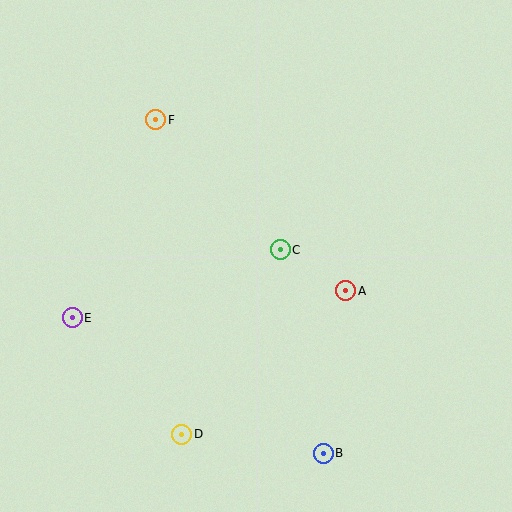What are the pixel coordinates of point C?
Point C is at (280, 250).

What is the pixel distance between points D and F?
The distance between D and F is 316 pixels.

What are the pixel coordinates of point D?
Point D is at (182, 434).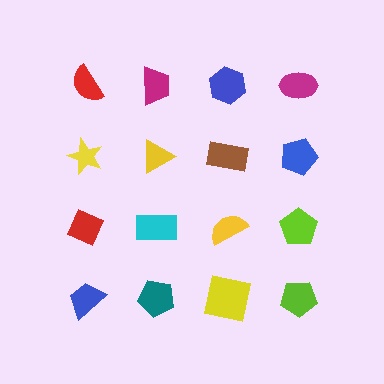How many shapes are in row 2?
4 shapes.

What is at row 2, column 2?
A yellow triangle.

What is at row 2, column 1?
A yellow star.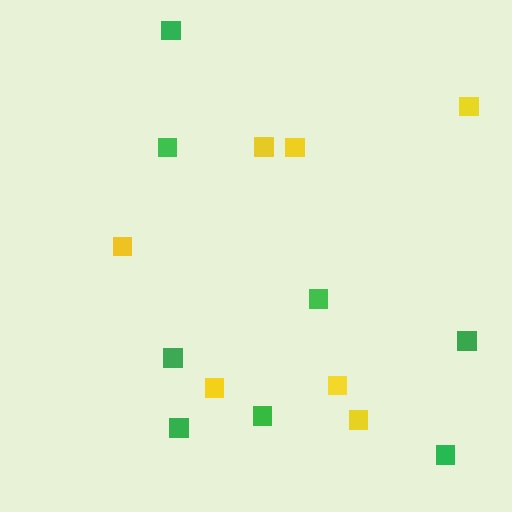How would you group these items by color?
There are 2 groups: one group of green squares (8) and one group of yellow squares (7).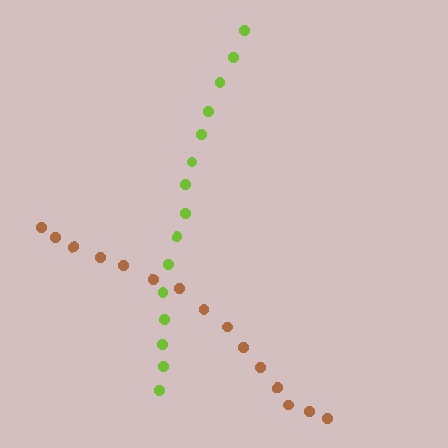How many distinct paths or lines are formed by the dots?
There are 2 distinct paths.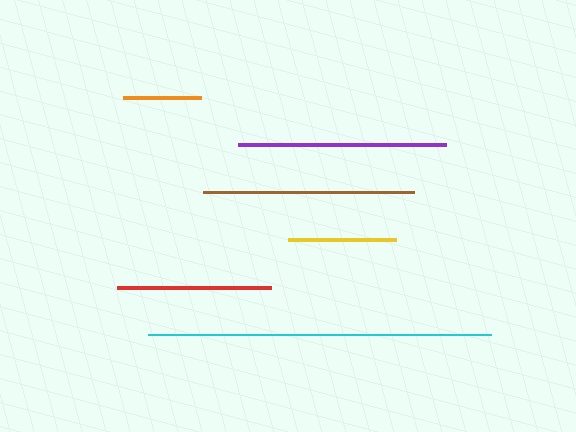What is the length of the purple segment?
The purple segment is approximately 208 pixels long.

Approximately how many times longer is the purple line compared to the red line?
The purple line is approximately 1.4 times the length of the red line.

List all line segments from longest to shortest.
From longest to shortest: cyan, brown, purple, red, yellow, orange.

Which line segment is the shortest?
The orange line is the shortest at approximately 78 pixels.